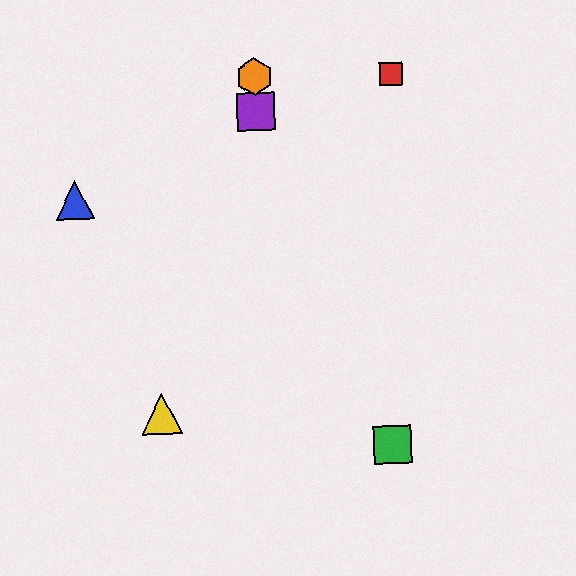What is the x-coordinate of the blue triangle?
The blue triangle is at x≈75.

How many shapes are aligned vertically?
2 shapes (the purple square, the orange hexagon) are aligned vertically.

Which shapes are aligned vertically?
The purple square, the orange hexagon are aligned vertically.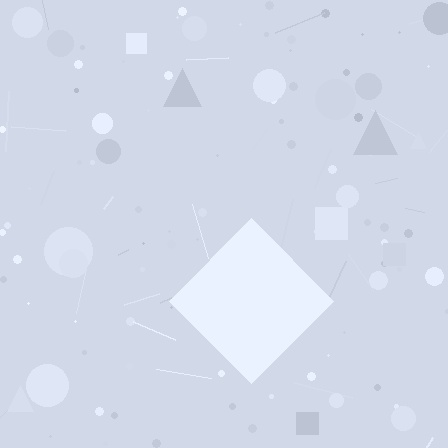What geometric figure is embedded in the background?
A diamond is embedded in the background.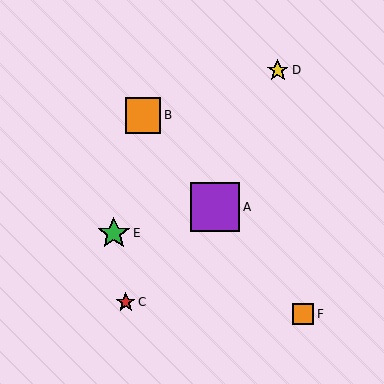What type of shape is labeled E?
Shape E is a green star.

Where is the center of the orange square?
The center of the orange square is at (143, 115).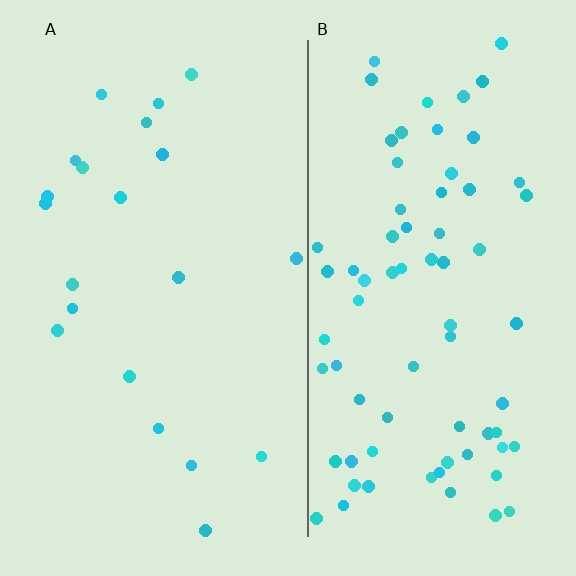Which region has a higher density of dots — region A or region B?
B (the right).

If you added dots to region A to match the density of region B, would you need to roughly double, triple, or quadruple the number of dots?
Approximately quadruple.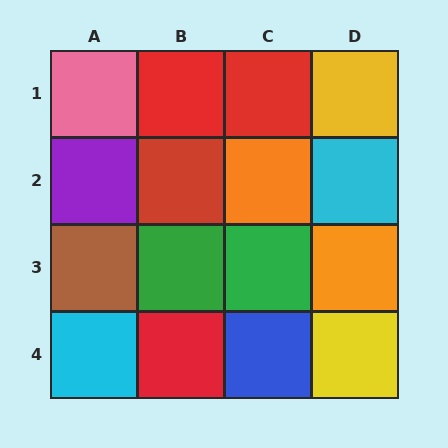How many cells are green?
2 cells are green.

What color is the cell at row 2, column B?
Red.